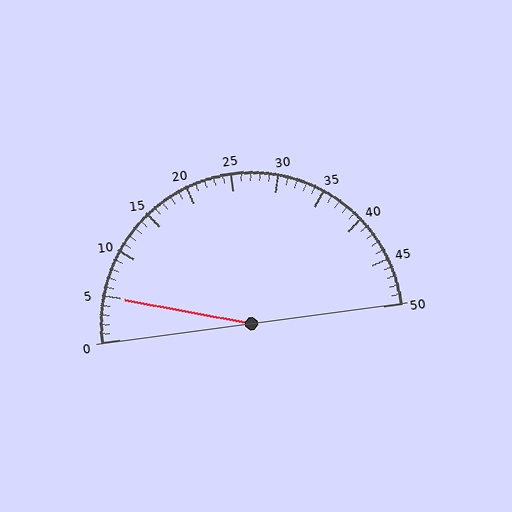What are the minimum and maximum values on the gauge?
The gauge ranges from 0 to 50.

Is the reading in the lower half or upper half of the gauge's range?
The reading is in the lower half of the range (0 to 50).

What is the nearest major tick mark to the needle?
The nearest major tick mark is 5.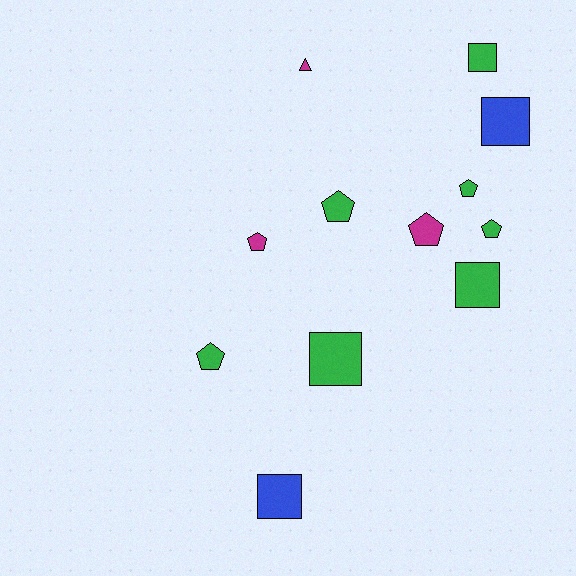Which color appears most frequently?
Green, with 7 objects.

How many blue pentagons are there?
There are no blue pentagons.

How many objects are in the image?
There are 12 objects.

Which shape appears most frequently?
Pentagon, with 6 objects.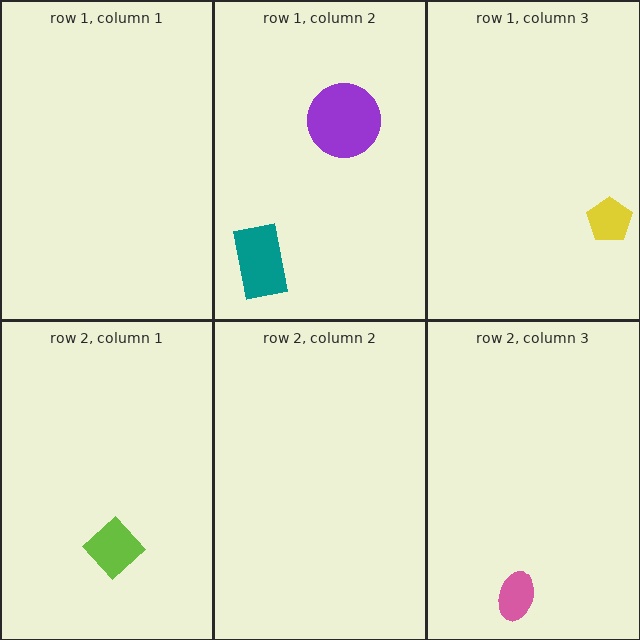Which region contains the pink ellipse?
The row 2, column 3 region.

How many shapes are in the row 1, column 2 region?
2.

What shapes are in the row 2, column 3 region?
The pink ellipse.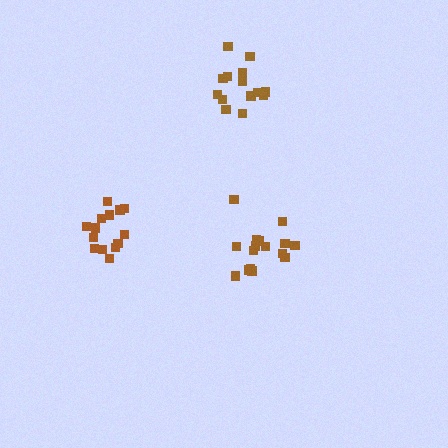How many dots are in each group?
Group 1: 14 dots, Group 2: 16 dots, Group 3: 14 dots (44 total).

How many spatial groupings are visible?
There are 3 spatial groupings.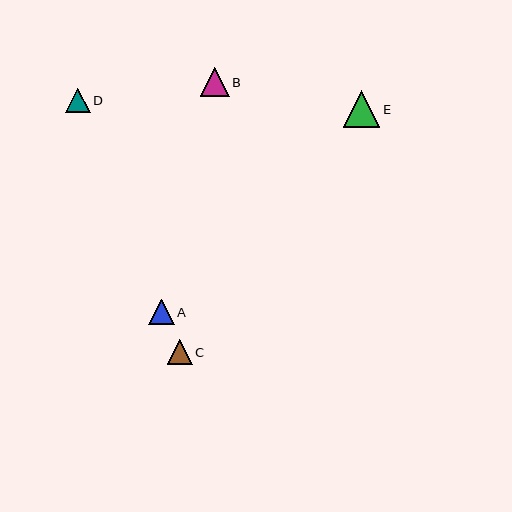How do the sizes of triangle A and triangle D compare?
Triangle A and triangle D are approximately the same size.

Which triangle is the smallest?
Triangle C is the smallest with a size of approximately 25 pixels.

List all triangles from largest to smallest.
From largest to smallest: E, B, A, D, C.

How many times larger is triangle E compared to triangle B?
Triangle E is approximately 1.3 times the size of triangle B.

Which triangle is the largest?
Triangle E is the largest with a size of approximately 37 pixels.